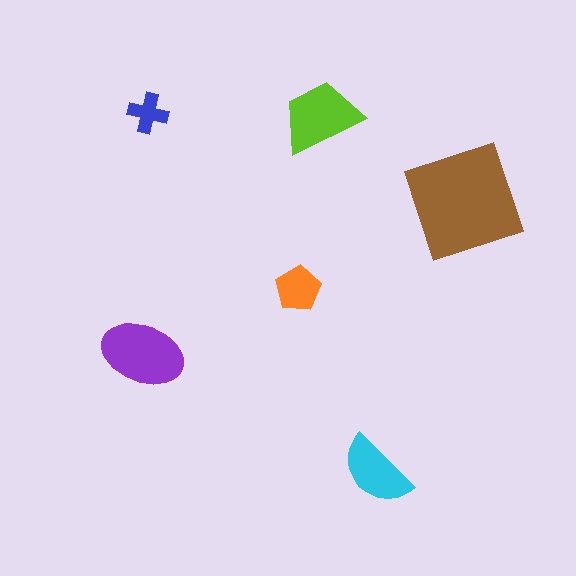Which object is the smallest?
The blue cross.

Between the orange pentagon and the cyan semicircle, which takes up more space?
The cyan semicircle.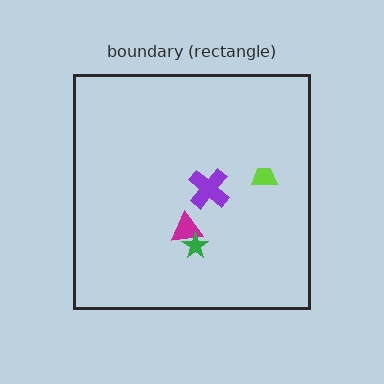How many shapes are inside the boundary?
4 inside, 0 outside.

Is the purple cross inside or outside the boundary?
Inside.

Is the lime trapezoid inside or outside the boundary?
Inside.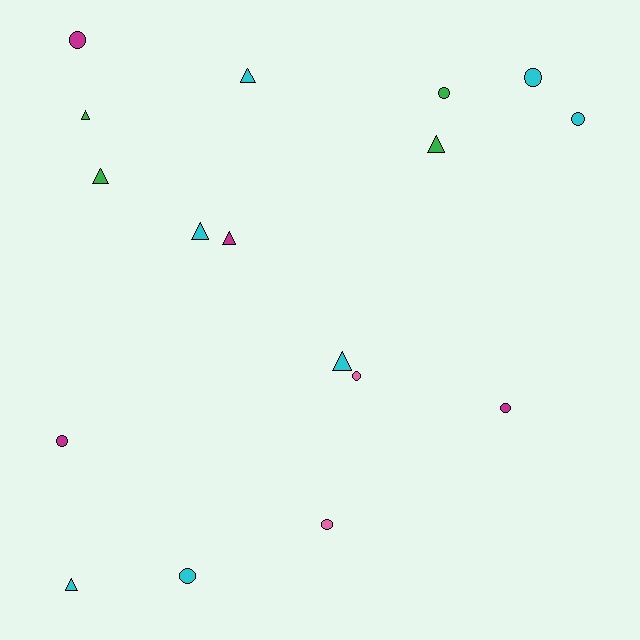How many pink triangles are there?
There are no pink triangles.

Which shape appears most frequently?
Circle, with 9 objects.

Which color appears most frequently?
Cyan, with 7 objects.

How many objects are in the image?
There are 17 objects.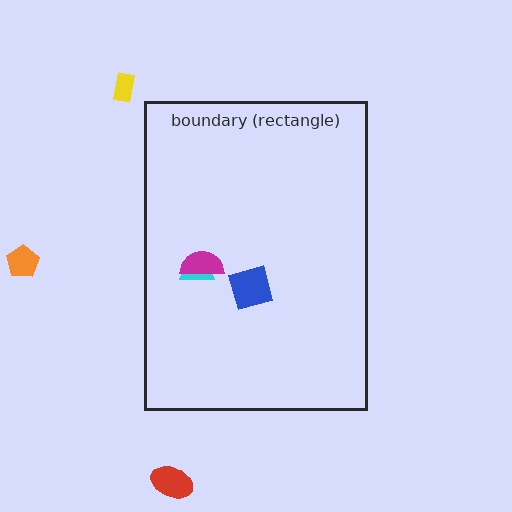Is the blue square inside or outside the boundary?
Inside.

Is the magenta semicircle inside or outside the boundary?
Inside.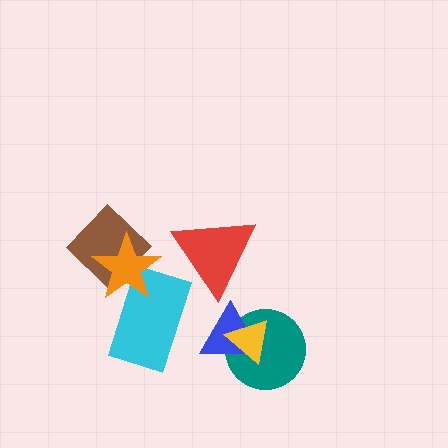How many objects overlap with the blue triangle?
2 objects overlap with the blue triangle.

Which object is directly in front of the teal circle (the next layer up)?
The blue triangle is directly in front of the teal circle.